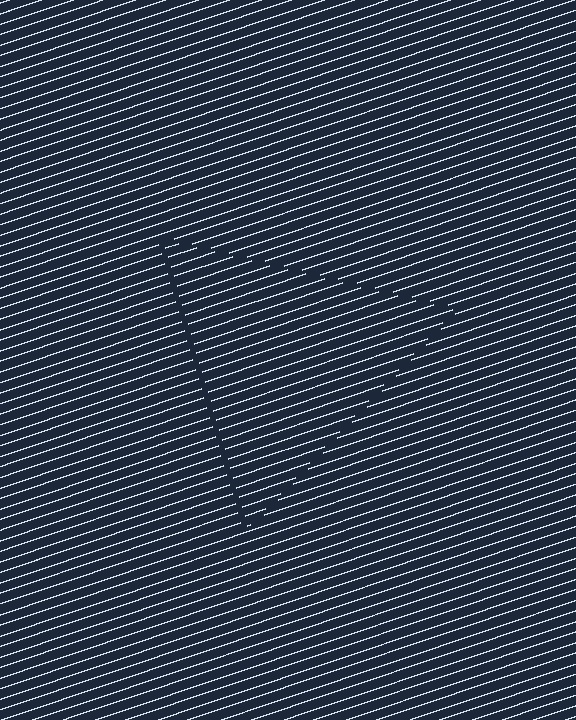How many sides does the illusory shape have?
3 sides — the line-ends trace a triangle.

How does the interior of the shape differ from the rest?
The interior of the shape contains the same grating, shifted by half a period — the contour is defined by the phase discontinuity where line-ends from the inner and outer gratings abut.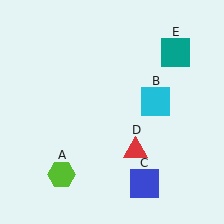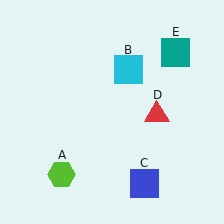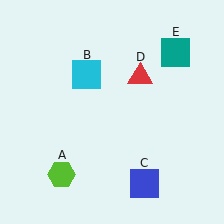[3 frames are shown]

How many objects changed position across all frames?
2 objects changed position: cyan square (object B), red triangle (object D).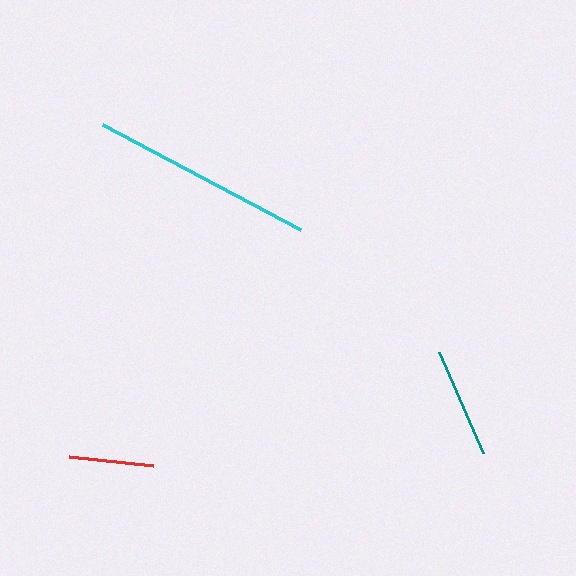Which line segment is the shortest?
The red line is the shortest at approximately 85 pixels.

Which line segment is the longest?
The cyan line is the longest at approximately 225 pixels.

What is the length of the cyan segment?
The cyan segment is approximately 225 pixels long.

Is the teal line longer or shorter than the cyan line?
The cyan line is longer than the teal line.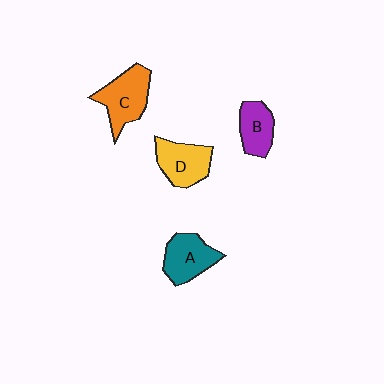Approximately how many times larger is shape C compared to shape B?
Approximately 1.4 times.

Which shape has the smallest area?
Shape B (purple).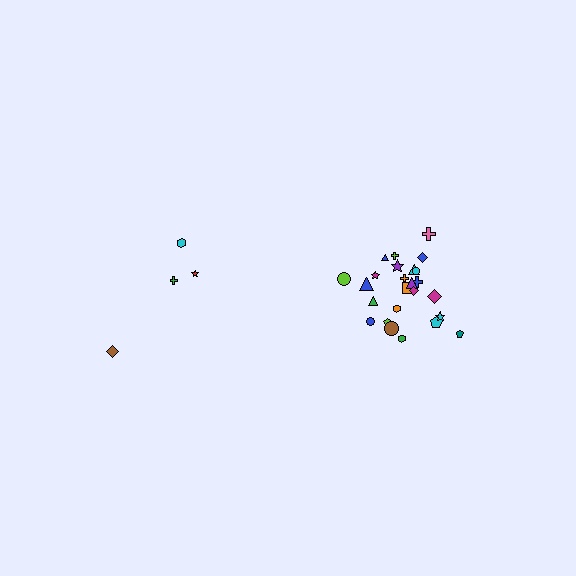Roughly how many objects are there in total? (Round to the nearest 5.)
Roughly 30 objects in total.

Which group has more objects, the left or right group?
The right group.